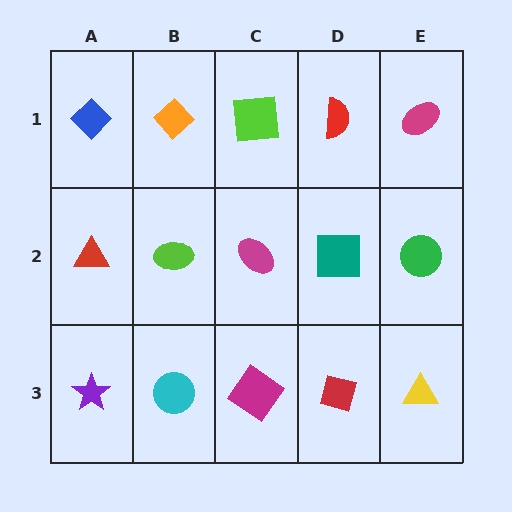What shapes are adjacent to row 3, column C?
A magenta ellipse (row 2, column C), a cyan circle (row 3, column B), a red square (row 3, column D).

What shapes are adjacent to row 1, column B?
A lime ellipse (row 2, column B), a blue diamond (row 1, column A), a lime square (row 1, column C).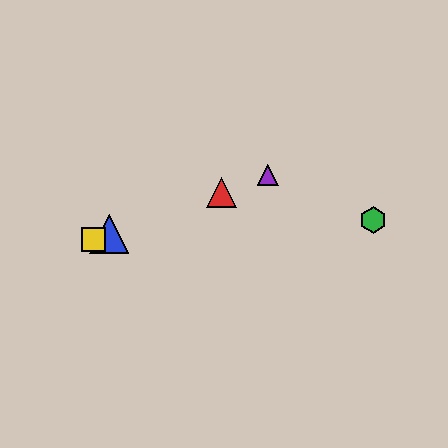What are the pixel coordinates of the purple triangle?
The purple triangle is at (268, 175).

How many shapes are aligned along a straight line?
4 shapes (the red triangle, the blue triangle, the yellow square, the purple triangle) are aligned along a straight line.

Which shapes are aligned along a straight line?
The red triangle, the blue triangle, the yellow square, the purple triangle are aligned along a straight line.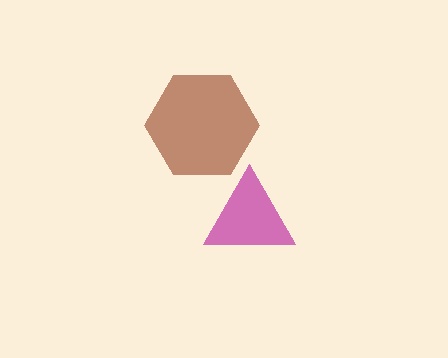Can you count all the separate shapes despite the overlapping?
Yes, there are 2 separate shapes.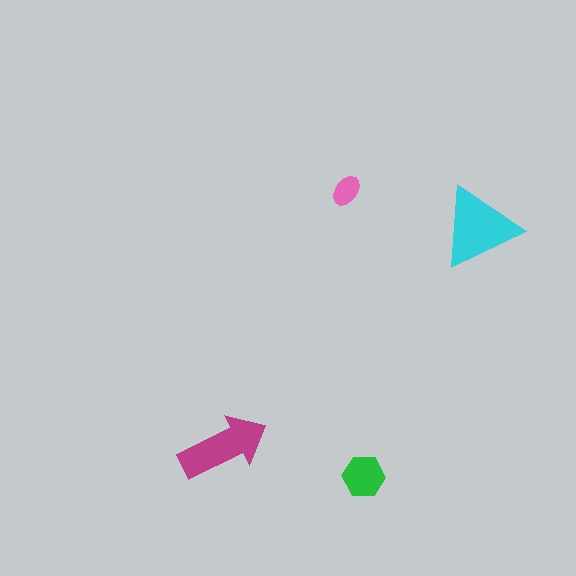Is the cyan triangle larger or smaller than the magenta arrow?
Larger.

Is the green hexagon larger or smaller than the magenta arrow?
Smaller.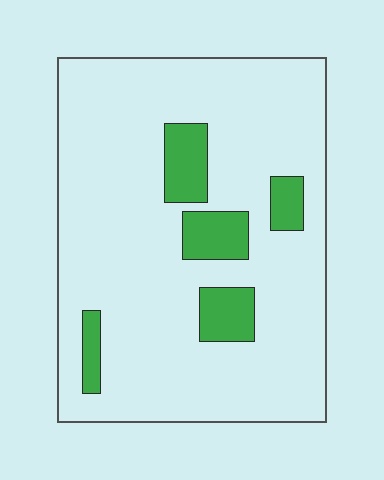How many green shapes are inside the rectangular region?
5.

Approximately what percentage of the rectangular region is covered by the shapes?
Approximately 15%.